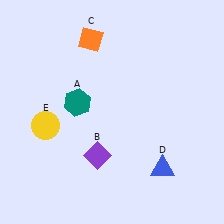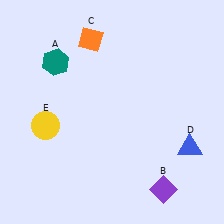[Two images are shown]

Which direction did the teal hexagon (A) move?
The teal hexagon (A) moved up.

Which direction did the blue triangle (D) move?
The blue triangle (D) moved right.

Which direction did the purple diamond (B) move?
The purple diamond (B) moved right.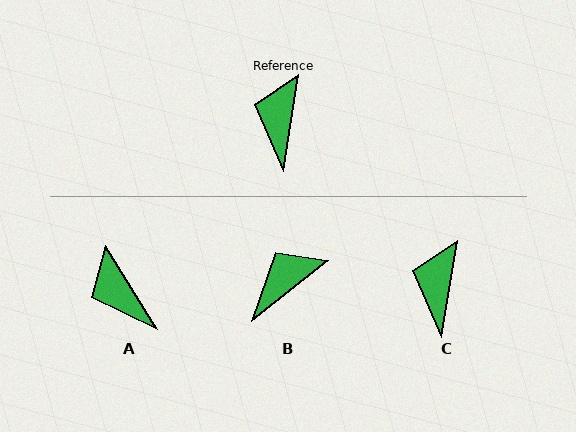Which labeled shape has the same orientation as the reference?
C.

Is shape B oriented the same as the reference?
No, it is off by about 43 degrees.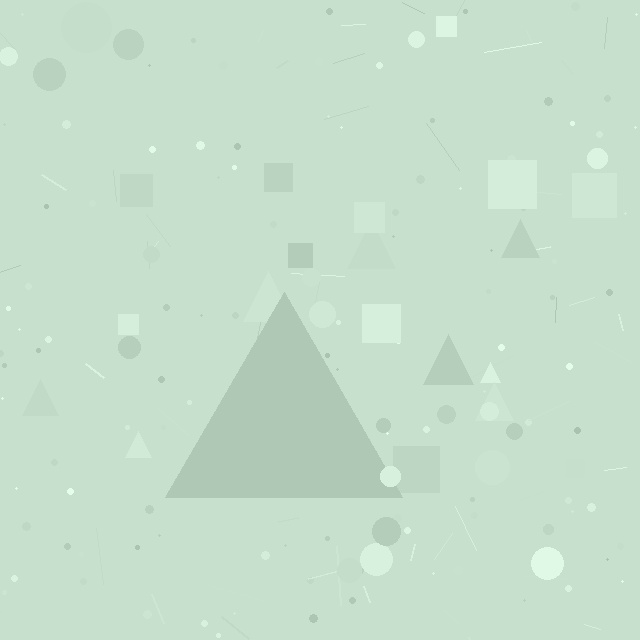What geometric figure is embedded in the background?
A triangle is embedded in the background.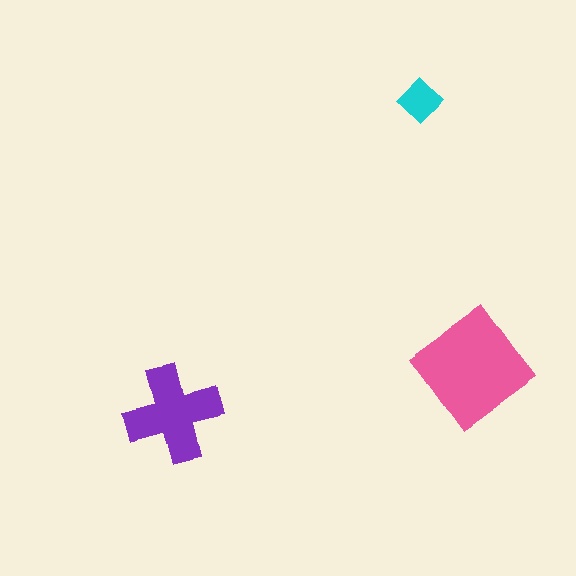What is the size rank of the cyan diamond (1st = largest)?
3rd.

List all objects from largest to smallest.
The pink diamond, the purple cross, the cyan diamond.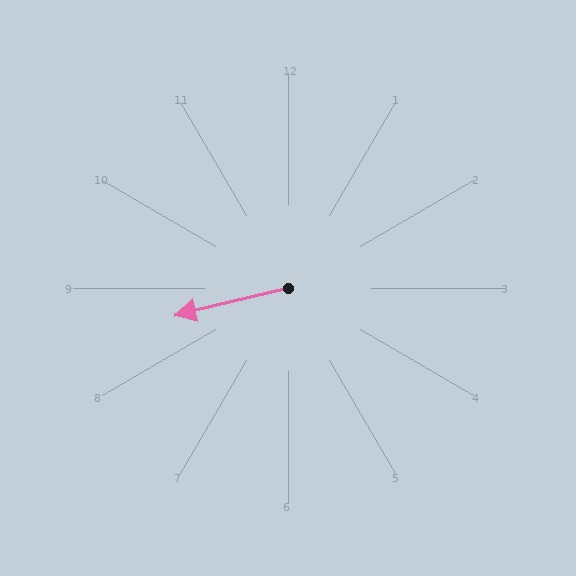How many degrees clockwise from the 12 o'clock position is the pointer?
Approximately 257 degrees.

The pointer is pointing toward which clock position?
Roughly 9 o'clock.